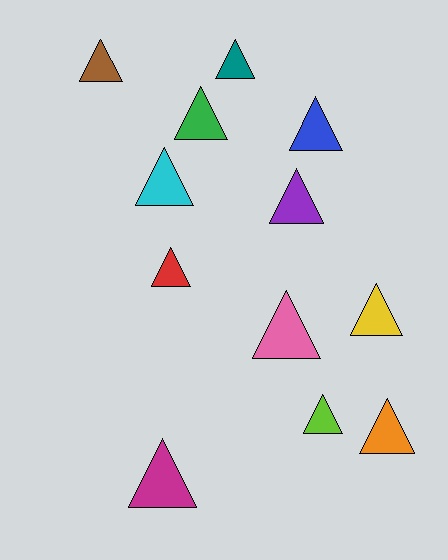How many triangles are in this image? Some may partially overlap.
There are 12 triangles.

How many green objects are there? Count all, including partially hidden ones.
There is 1 green object.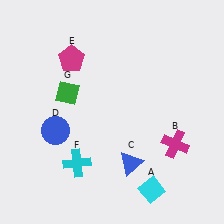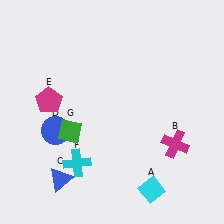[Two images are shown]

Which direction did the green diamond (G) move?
The green diamond (G) moved down.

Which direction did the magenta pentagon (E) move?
The magenta pentagon (E) moved down.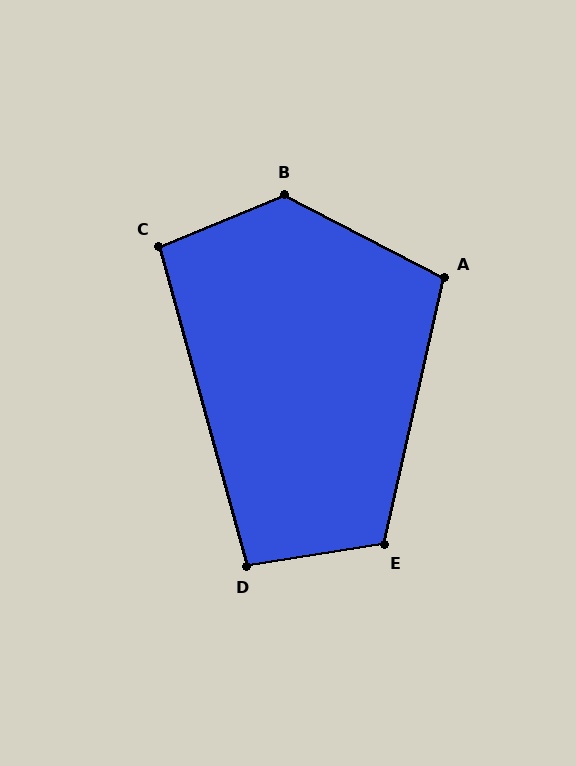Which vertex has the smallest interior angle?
D, at approximately 96 degrees.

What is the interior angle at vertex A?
Approximately 105 degrees (obtuse).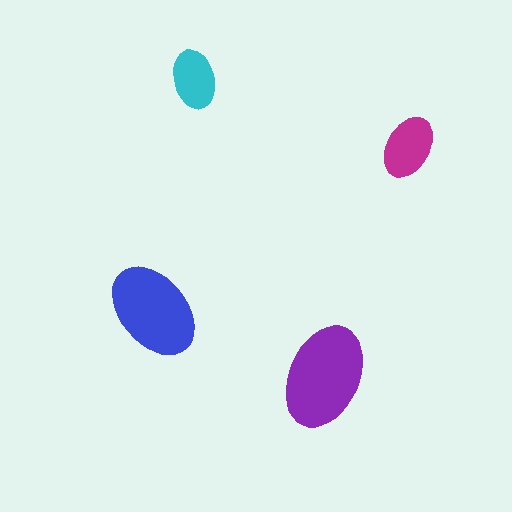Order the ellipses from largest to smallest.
the purple one, the blue one, the magenta one, the cyan one.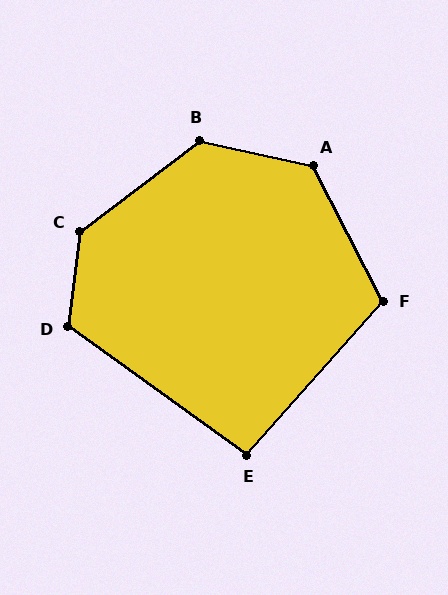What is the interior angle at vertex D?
Approximately 119 degrees (obtuse).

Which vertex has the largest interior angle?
C, at approximately 134 degrees.